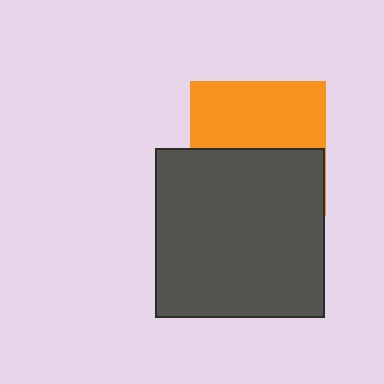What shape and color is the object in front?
The object in front is a dark gray square.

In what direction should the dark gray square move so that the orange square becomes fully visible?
The dark gray square should move down. That is the shortest direction to clear the overlap and leave the orange square fully visible.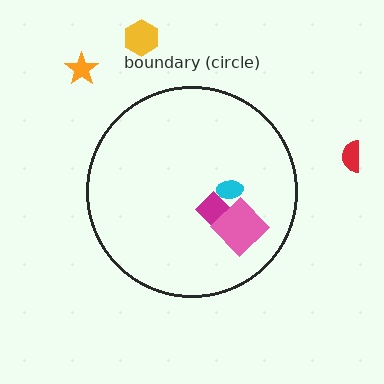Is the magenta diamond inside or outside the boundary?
Inside.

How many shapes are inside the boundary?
3 inside, 3 outside.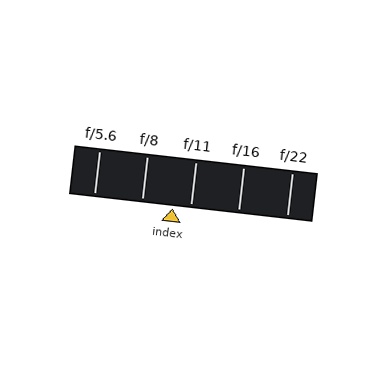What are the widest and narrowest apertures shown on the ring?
The widest aperture shown is f/5.6 and the narrowest is f/22.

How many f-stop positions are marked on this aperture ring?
There are 5 f-stop positions marked.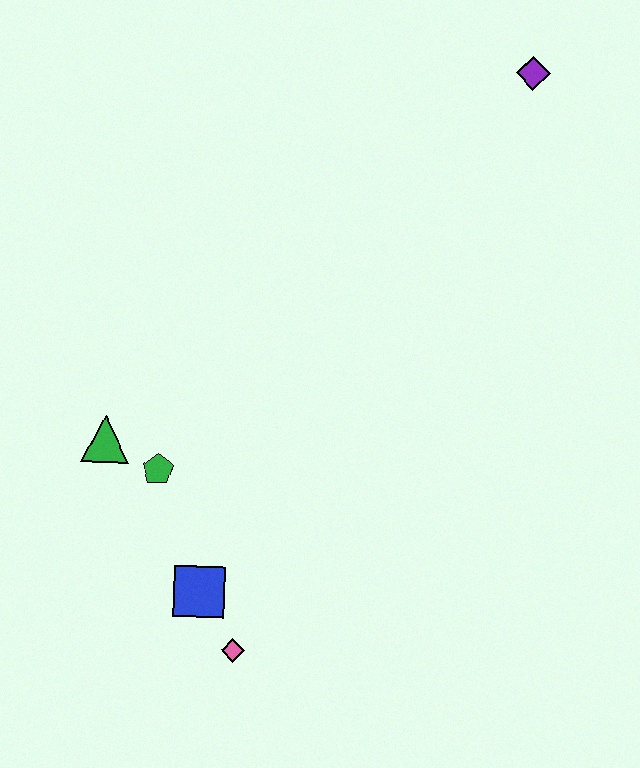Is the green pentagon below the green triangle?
Yes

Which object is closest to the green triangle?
The green pentagon is closest to the green triangle.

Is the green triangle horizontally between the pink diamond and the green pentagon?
No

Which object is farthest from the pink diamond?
The purple diamond is farthest from the pink diamond.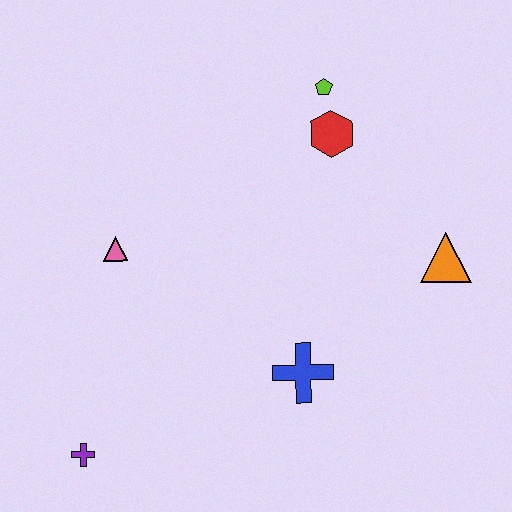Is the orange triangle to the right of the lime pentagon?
Yes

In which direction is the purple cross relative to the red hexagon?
The purple cross is below the red hexagon.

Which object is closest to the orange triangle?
The red hexagon is closest to the orange triangle.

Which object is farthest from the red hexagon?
The purple cross is farthest from the red hexagon.